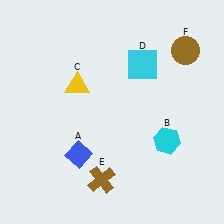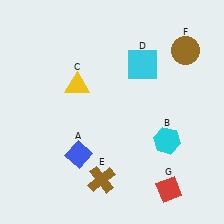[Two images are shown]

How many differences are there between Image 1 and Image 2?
There is 1 difference between the two images.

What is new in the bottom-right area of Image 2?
A red diamond (G) was added in the bottom-right area of Image 2.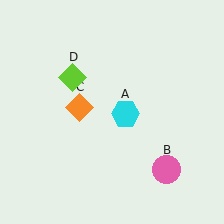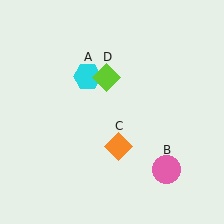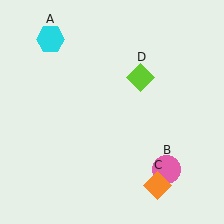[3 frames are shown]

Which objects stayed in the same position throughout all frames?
Pink circle (object B) remained stationary.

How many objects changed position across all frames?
3 objects changed position: cyan hexagon (object A), orange diamond (object C), lime diamond (object D).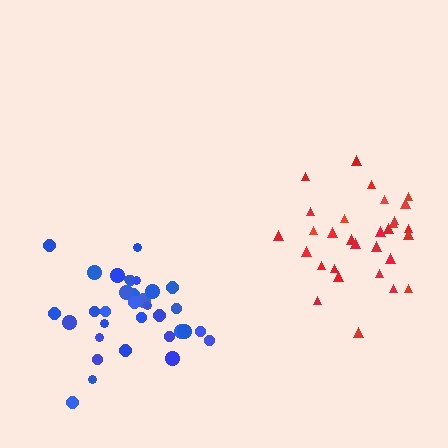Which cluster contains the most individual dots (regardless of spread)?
Blue (33).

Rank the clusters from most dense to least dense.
blue, red.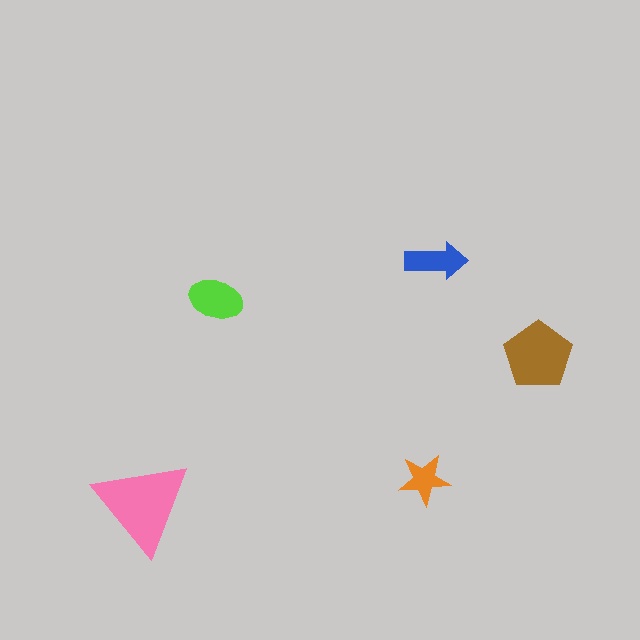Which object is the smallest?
The orange star.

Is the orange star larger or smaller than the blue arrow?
Smaller.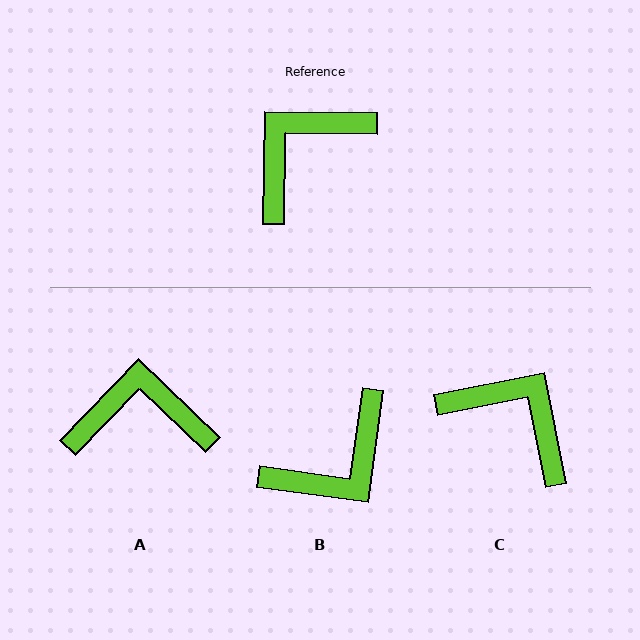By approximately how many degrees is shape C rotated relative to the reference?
Approximately 78 degrees clockwise.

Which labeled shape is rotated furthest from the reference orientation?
B, about 173 degrees away.